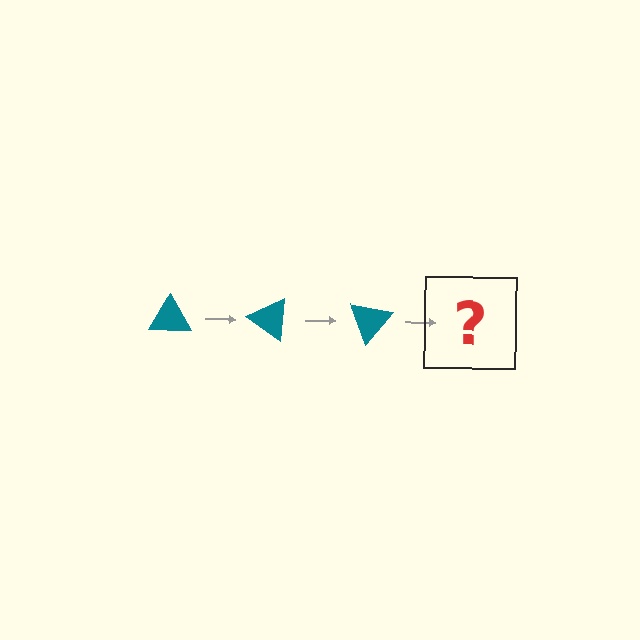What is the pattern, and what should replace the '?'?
The pattern is that the triangle rotates 35 degrees each step. The '?' should be a teal triangle rotated 105 degrees.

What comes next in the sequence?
The next element should be a teal triangle rotated 105 degrees.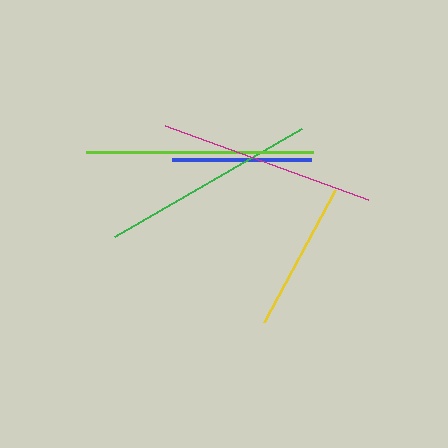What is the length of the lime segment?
The lime segment is approximately 228 pixels long.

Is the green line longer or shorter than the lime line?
The lime line is longer than the green line.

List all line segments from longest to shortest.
From longest to shortest: lime, green, magenta, yellow, blue.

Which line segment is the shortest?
The blue line is the shortest at approximately 140 pixels.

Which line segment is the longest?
The lime line is the longest at approximately 228 pixels.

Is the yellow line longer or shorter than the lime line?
The lime line is longer than the yellow line.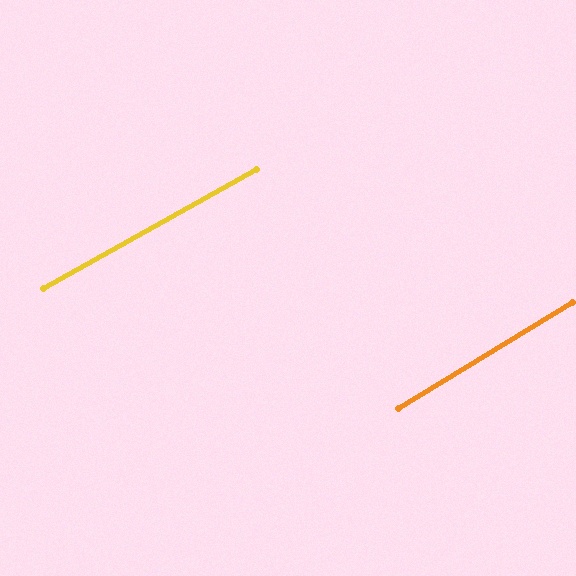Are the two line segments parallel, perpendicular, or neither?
Parallel — their directions differ by only 2.0°.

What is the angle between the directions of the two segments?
Approximately 2 degrees.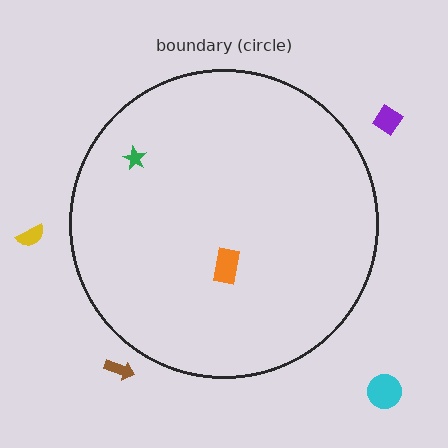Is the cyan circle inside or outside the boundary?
Outside.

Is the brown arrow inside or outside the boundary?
Outside.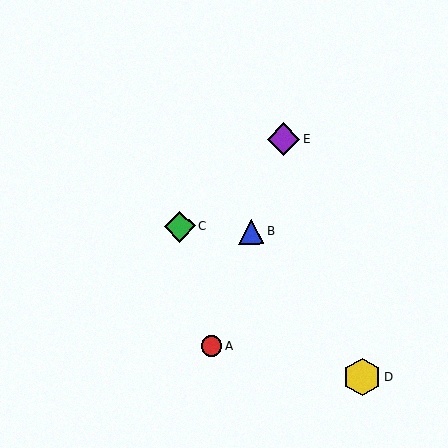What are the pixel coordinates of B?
Object B is at (251, 232).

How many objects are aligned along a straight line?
3 objects (A, B, E) are aligned along a straight line.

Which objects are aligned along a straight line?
Objects A, B, E are aligned along a straight line.